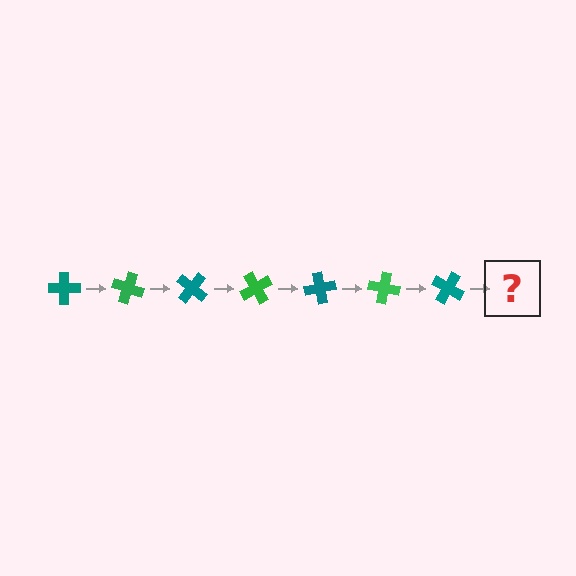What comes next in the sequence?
The next element should be a green cross, rotated 140 degrees from the start.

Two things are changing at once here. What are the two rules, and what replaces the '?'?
The two rules are that it rotates 20 degrees each step and the color cycles through teal and green. The '?' should be a green cross, rotated 140 degrees from the start.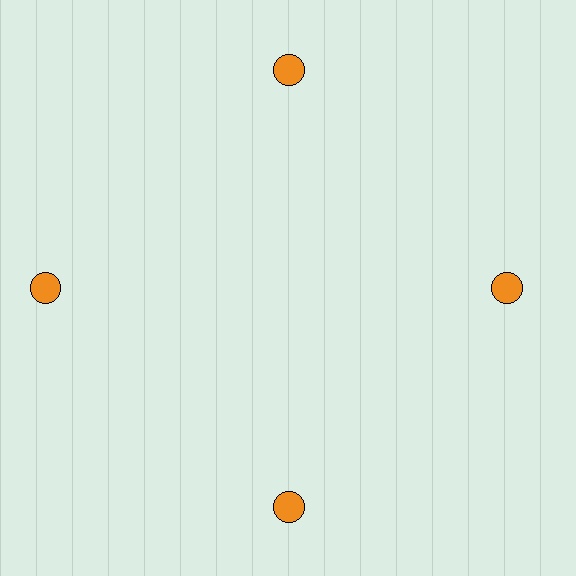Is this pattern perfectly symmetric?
No. The 4 orange circles are arranged in a ring, but one element near the 9 o'clock position is pushed outward from the center, breaking the 4-fold rotational symmetry.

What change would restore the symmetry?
The symmetry would be restored by moving it inward, back onto the ring so that all 4 circles sit at equal angles and equal distance from the center.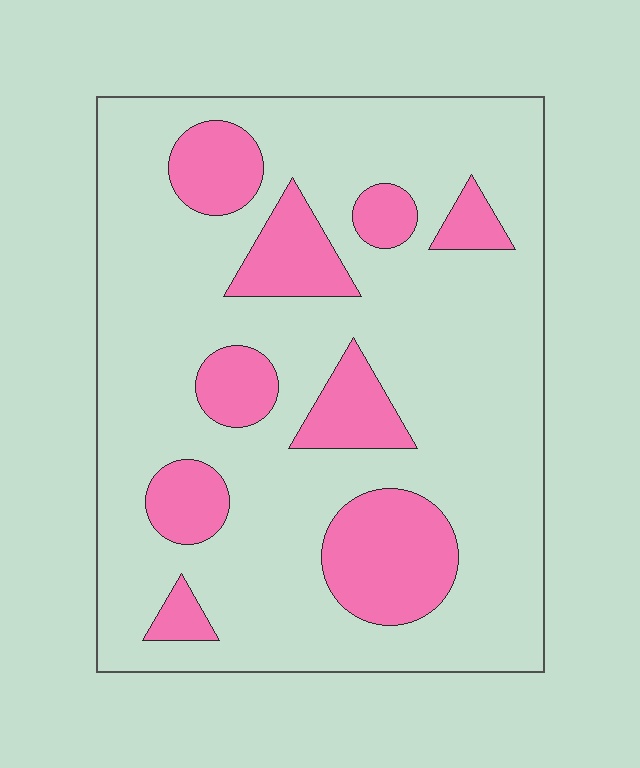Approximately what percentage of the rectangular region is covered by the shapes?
Approximately 25%.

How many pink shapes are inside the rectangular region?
9.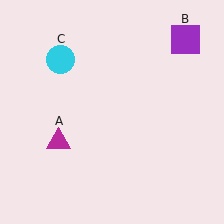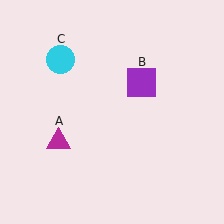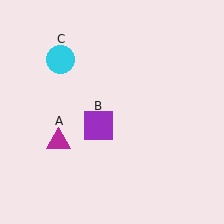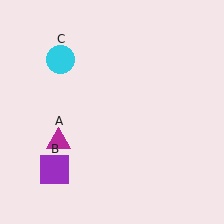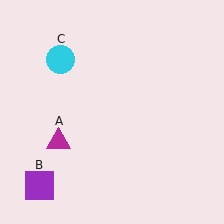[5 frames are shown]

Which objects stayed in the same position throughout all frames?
Magenta triangle (object A) and cyan circle (object C) remained stationary.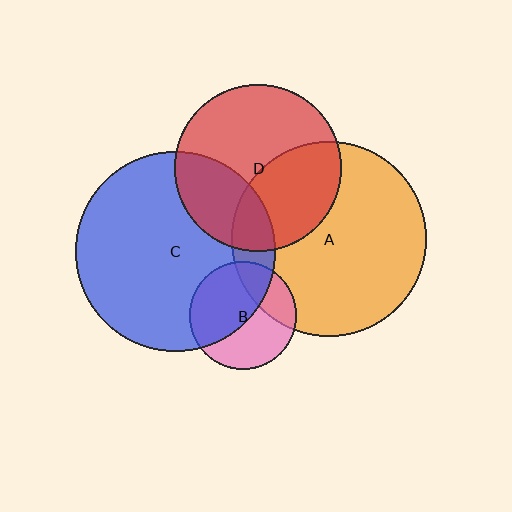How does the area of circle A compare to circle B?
Approximately 3.3 times.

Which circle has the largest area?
Circle C (blue).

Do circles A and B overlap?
Yes.